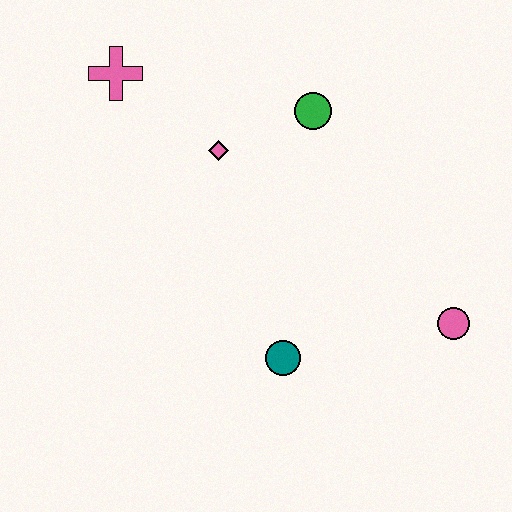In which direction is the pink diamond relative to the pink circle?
The pink diamond is to the left of the pink circle.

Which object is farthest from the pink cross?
The pink circle is farthest from the pink cross.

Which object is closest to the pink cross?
The pink diamond is closest to the pink cross.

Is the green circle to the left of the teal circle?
No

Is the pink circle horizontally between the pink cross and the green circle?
No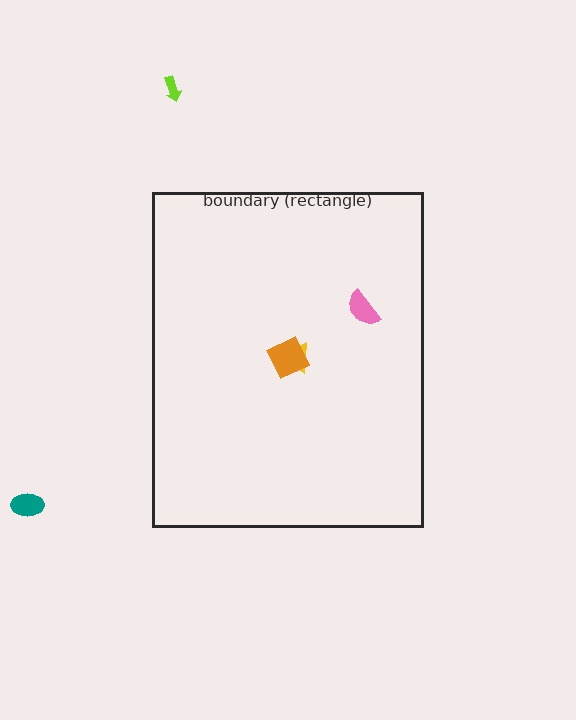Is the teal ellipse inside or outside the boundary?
Outside.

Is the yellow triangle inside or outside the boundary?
Inside.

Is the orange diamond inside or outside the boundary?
Inside.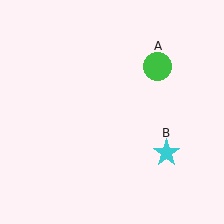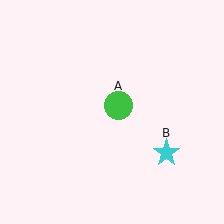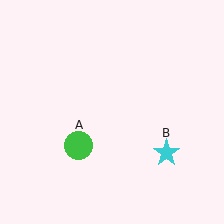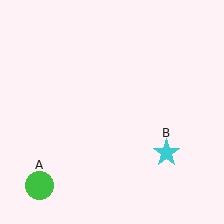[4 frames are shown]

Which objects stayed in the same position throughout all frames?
Cyan star (object B) remained stationary.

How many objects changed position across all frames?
1 object changed position: green circle (object A).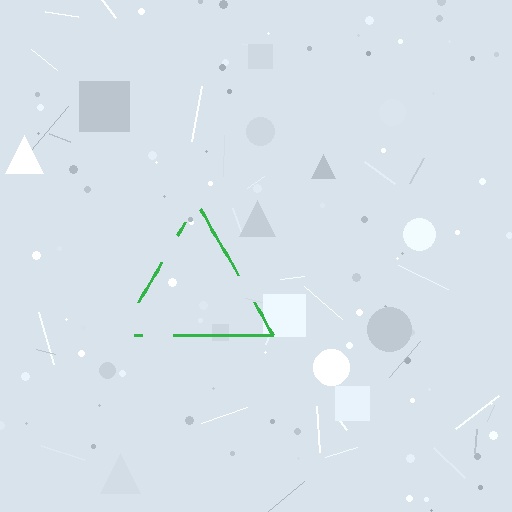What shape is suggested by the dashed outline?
The dashed outline suggests a triangle.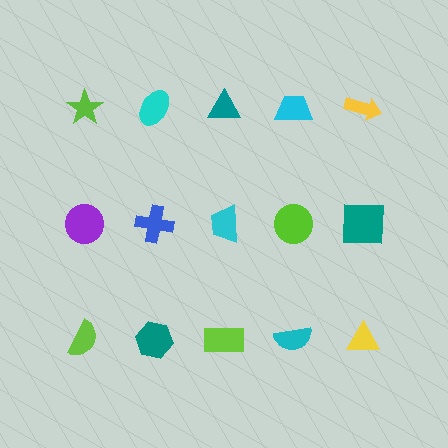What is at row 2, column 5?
A teal square.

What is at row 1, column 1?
A lime star.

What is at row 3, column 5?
A yellow triangle.